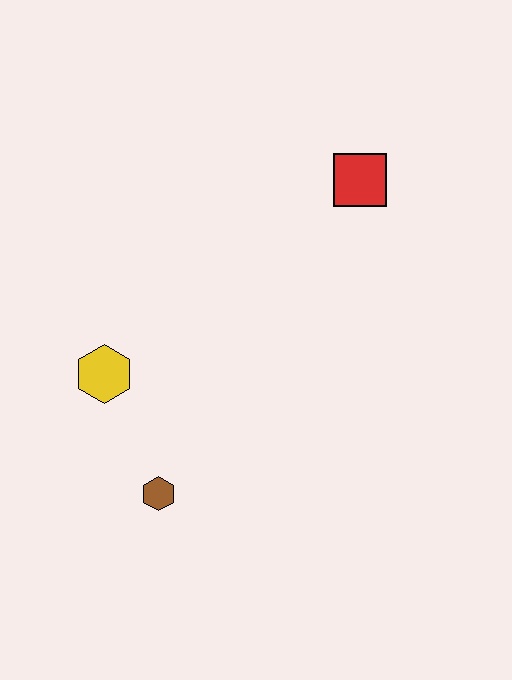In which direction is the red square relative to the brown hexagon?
The red square is above the brown hexagon.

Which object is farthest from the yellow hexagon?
The red square is farthest from the yellow hexagon.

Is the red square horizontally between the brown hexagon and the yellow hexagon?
No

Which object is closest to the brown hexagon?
The yellow hexagon is closest to the brown hexagon.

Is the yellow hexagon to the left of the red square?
Yes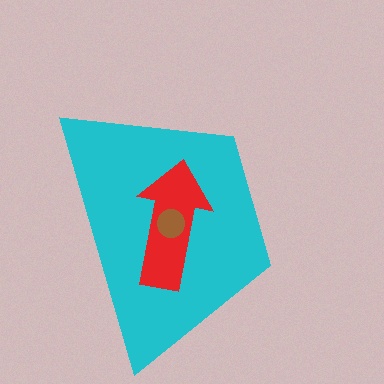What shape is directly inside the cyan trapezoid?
The red arrow.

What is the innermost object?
The brown circle.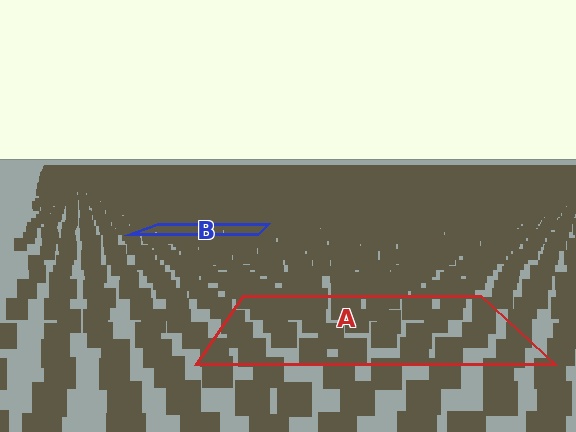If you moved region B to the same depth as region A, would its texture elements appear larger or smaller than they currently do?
They would appear larger. At a closer depth, the same texture elements are projected at a bigger on-screen size.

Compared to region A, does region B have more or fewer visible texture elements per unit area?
Region B has more texture elements per unit area — they are packed more densely because it is farther away.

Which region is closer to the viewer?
Region A is closer. The texture elements there are larger and more spread out.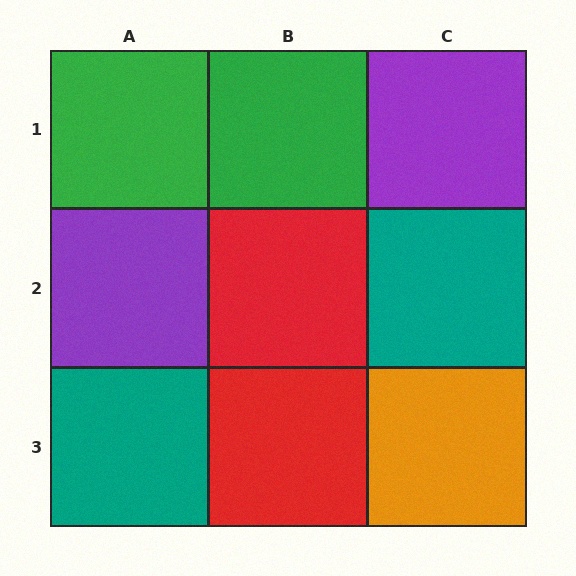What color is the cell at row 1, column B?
Green.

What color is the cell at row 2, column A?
Purple.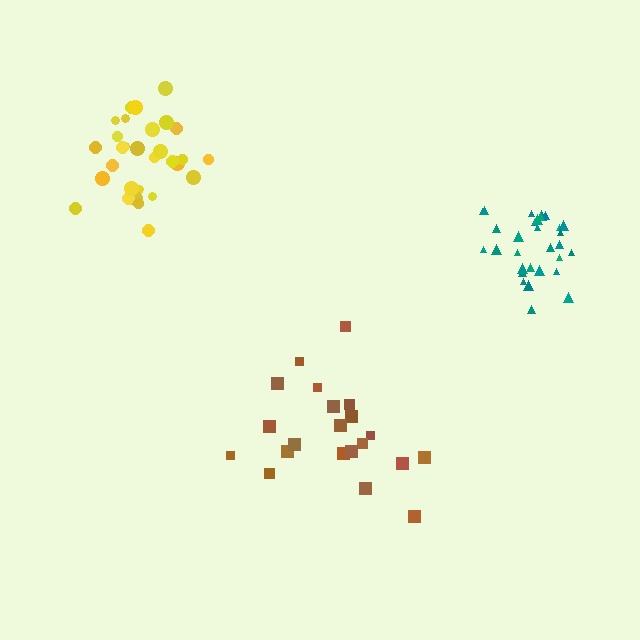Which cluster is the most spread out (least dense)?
Brown.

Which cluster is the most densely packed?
Yellow.